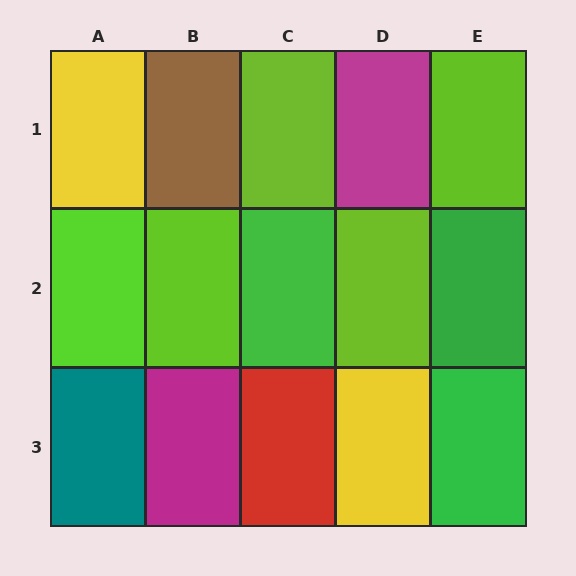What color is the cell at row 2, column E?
Green.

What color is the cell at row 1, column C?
Lime.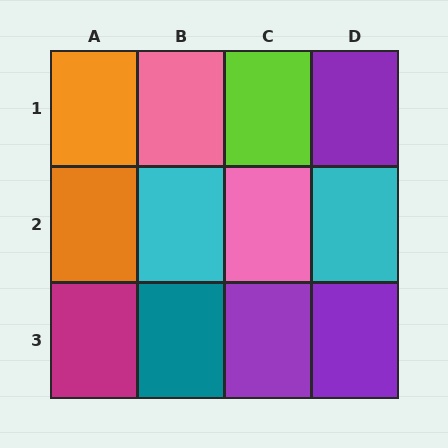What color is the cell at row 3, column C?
Purple.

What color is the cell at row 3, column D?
Purple.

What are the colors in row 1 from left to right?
Orange, pink, lime, purple.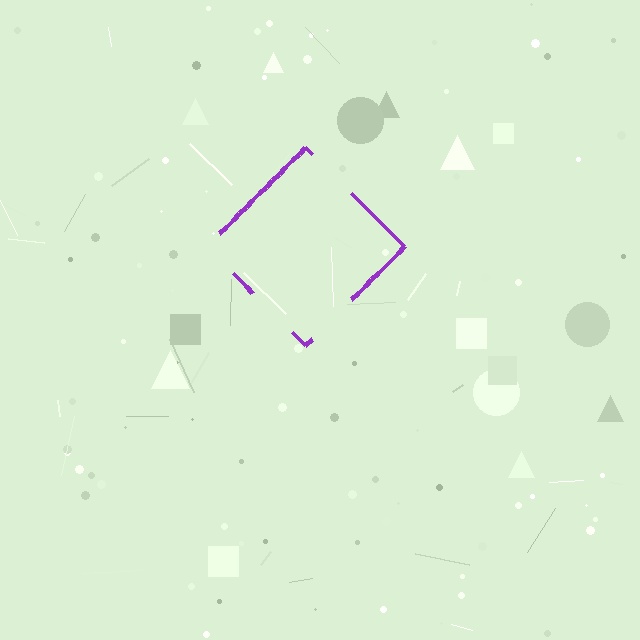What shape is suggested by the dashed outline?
The dashed outline suggests a diamond.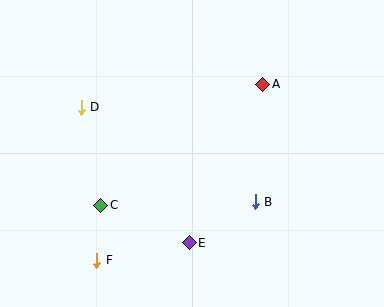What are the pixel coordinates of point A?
Point A is at (263, 84).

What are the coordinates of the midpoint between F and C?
The midpoint between F and C is at (99, 233).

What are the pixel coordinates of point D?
Point D is at (81, 107).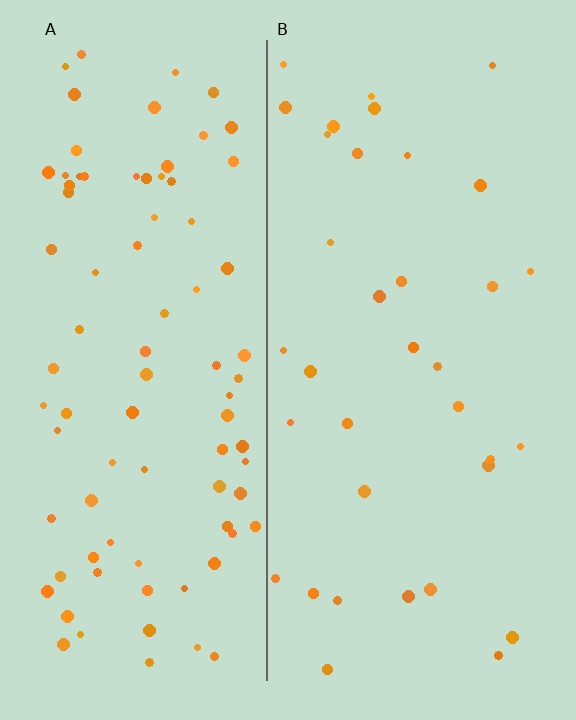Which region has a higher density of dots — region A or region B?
A (the left).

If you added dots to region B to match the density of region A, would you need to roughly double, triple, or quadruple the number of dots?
Approximately double.